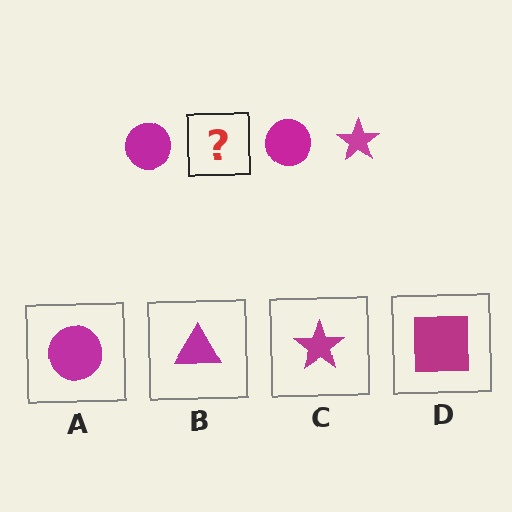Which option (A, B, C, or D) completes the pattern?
C.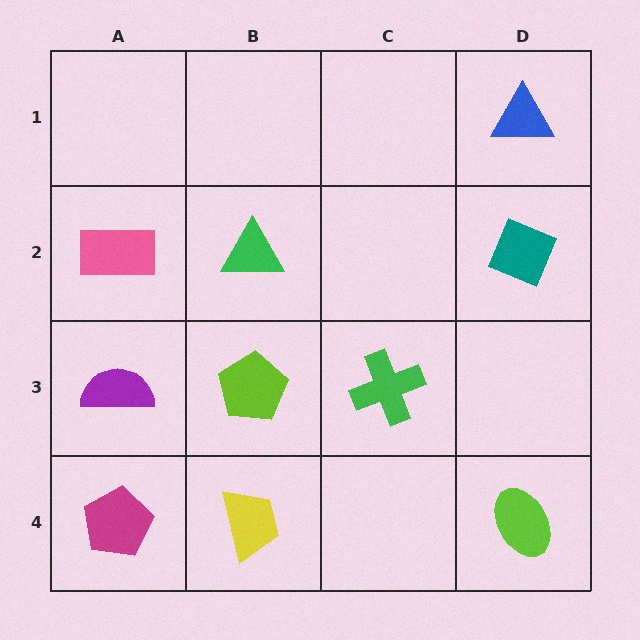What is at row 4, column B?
A yellow trapezoid.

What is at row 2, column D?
A teal diamond.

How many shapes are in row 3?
3 shapes.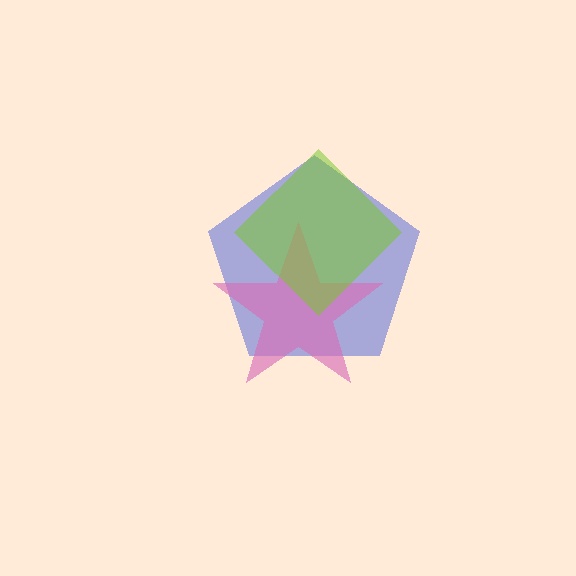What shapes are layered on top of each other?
The layered shapes are: a blue pentagon, a pink star, a lime diamond.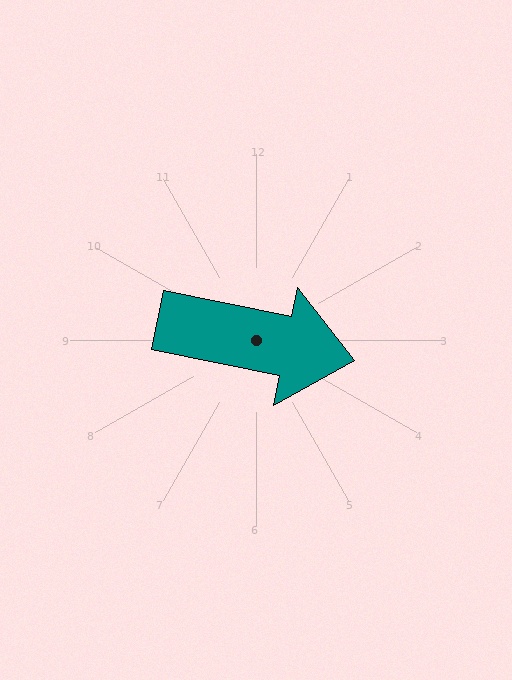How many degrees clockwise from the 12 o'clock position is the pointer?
Approximately 102 degrees.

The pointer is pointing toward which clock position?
Roughly 3 o'clock.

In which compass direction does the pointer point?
East.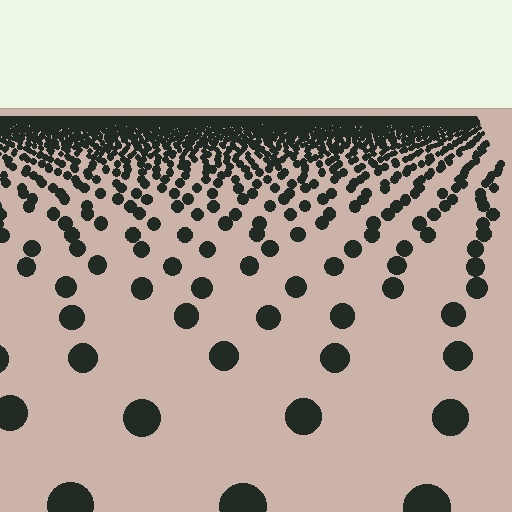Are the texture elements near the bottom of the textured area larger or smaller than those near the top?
Larger. Near the bottom, elements are closer to the viewer and appear at a bigger on-screen size.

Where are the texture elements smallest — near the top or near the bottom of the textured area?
Near the top.